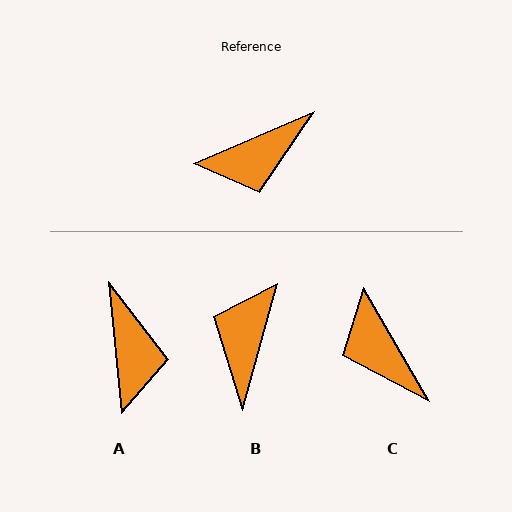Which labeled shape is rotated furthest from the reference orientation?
B, about 129 degrees away.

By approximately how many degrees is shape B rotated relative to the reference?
Approximately 129 degrees clockwise.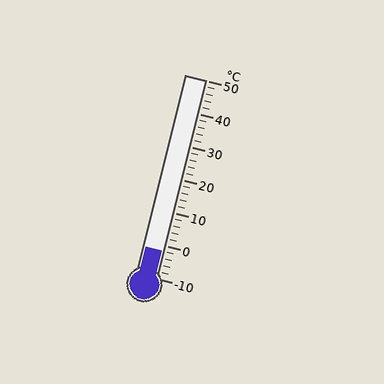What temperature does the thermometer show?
The thermometer shows approximately -2°C.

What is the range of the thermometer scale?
The thermometer scale ranges from -10°C to 50°C.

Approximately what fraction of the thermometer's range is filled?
The thermometer is filled to approximately 15% of its range.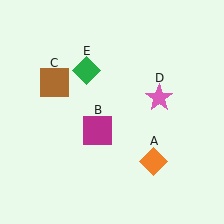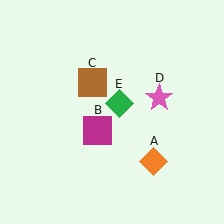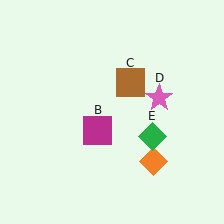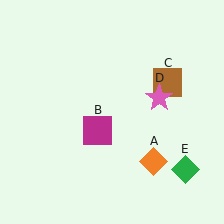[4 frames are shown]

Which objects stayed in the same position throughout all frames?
Orange diamond (object A) and magenta square (object B) and pink star (object D) remained stationary.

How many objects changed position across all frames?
2 objects changed position: brown square (object C), green diamond (object E).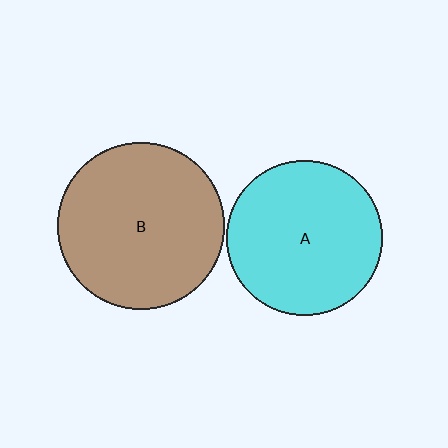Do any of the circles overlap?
No, none of the circles overlap.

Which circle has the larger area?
Circle B (brown).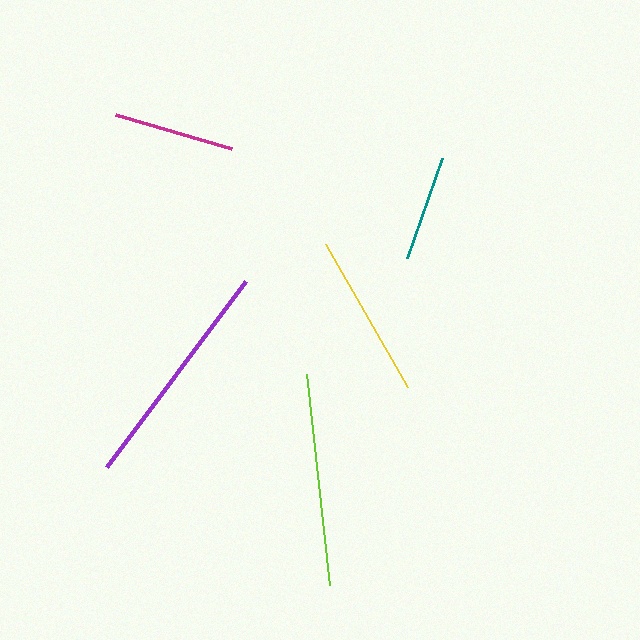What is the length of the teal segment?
The teal segment is approximately 106 pixels long.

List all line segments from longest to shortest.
From longest to shortest: purple, lime, yellow, magenta, teal.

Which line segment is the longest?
The purple line is the longest at approximately 232 pixels.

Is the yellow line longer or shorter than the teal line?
The yellow line is longer than the teal line.